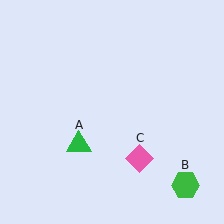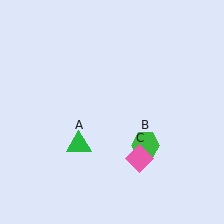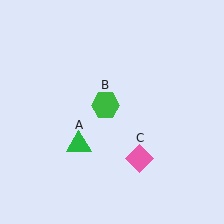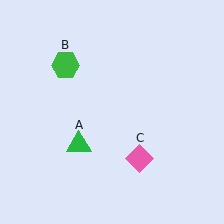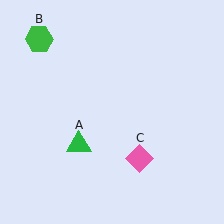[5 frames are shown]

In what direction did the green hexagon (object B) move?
The green hexagon (object B) moved up and to the left.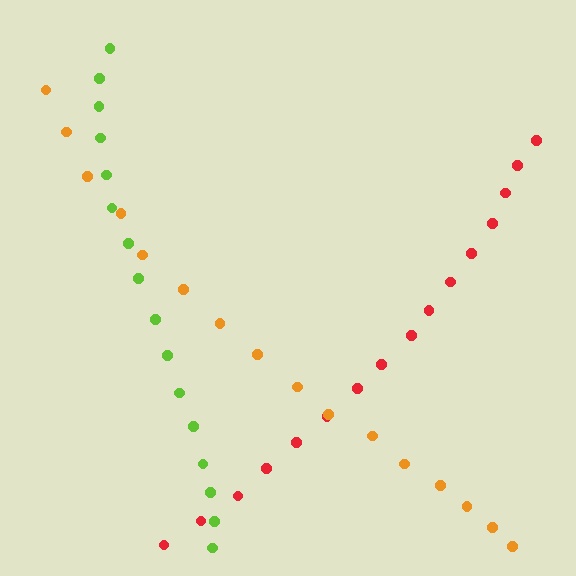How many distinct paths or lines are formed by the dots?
There are 3 distinct paths.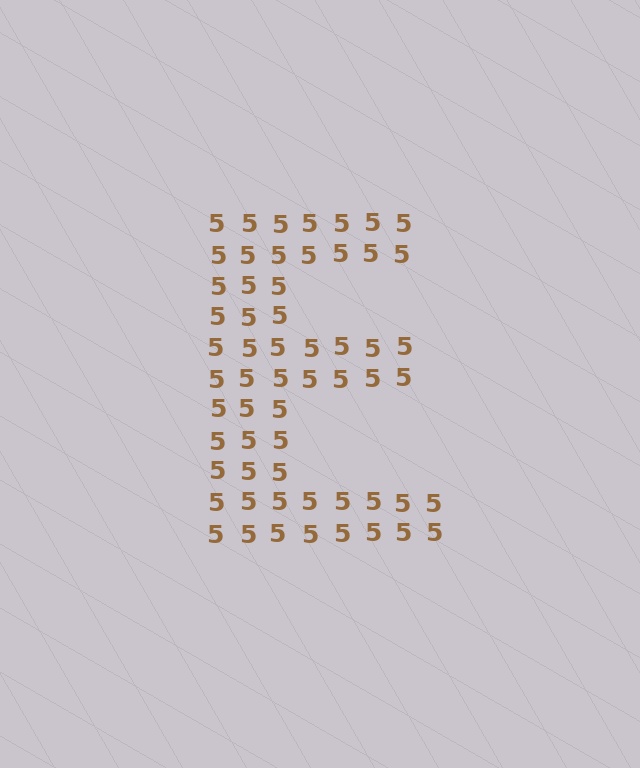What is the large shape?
The large shape is the letter E.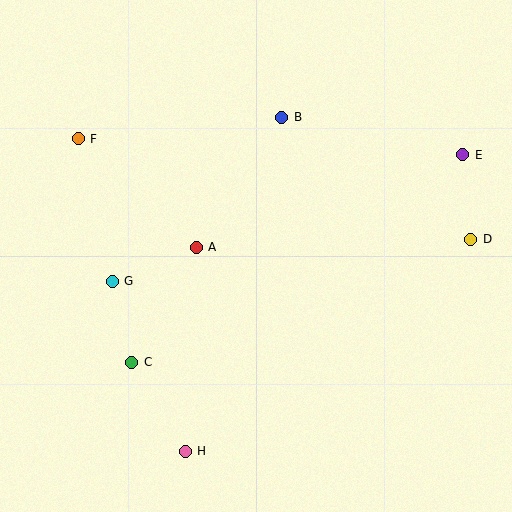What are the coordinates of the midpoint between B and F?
The midpoint between B and F is at (180, 128).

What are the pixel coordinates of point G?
Point G is at (112, 281).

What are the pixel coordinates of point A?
Point A is at (196, 247).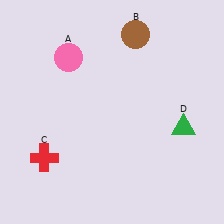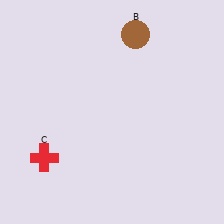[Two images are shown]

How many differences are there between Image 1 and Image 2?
There are 2 differences between the two images.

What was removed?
The green triangle (D), the pink circle (A) were removed in Image 2.